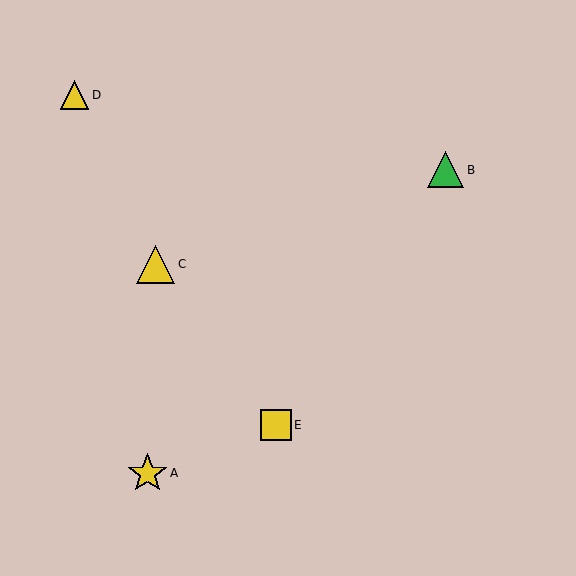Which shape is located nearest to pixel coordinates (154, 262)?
The yellow triangle (labeled C) at (156, 264) is nearest to that location.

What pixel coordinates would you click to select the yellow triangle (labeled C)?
Click at (156, 264) to select the yellow triangle C.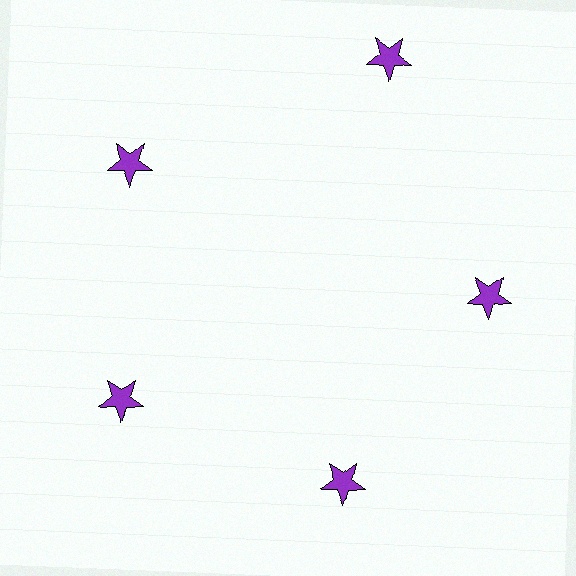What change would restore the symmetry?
The symmetry would be restored by moving it inward, back onto the ring so that all 5 stars sit at equal angles and equal distance from the center.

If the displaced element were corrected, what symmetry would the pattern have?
It would have 5-fold rotational symmetry — the pattern would map onto itself every 72 degrees.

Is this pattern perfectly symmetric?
No. The 5 purple stars are arranged in a ring, but one element near the 1 o'clock position is pushed outward from the center, breaking the 5-fold rotational symmetry.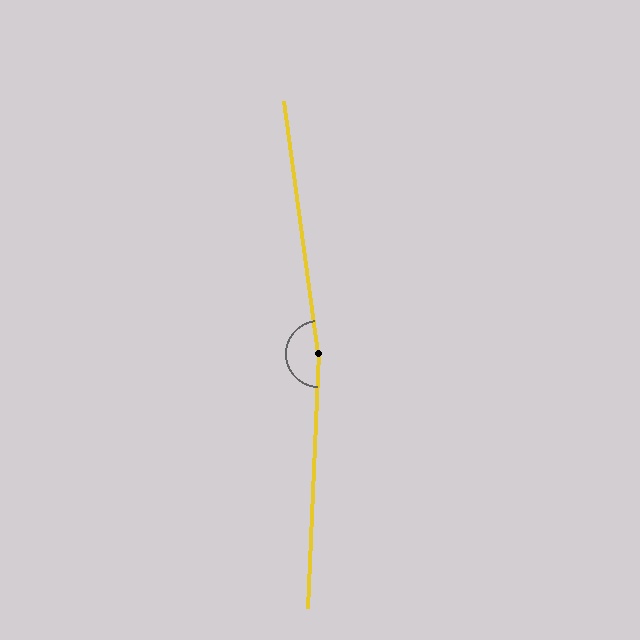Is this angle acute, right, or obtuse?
It is obtuse.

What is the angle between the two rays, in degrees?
Approximately 170 degrees.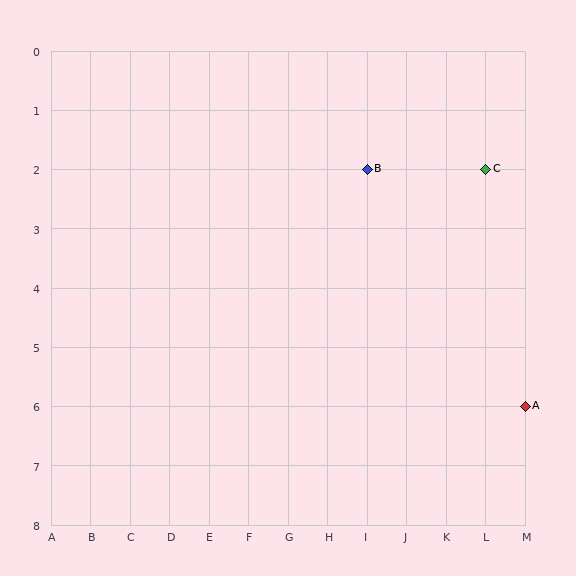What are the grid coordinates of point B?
Point B is at grid coordinates (I, 2).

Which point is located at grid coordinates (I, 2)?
Point B is at (I, 2).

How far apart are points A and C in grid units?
Points A and C are 1 column and 4 rows apart (about 4.1 grid units diagonally).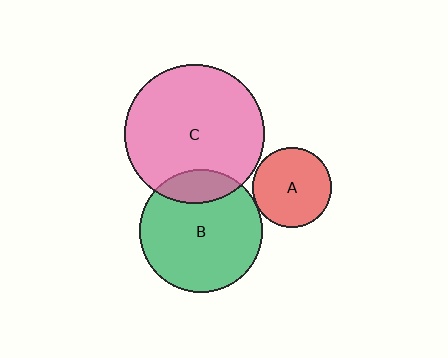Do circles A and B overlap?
Yes.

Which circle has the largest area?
Circle C (pink).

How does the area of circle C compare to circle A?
Approximately 3.1 times.